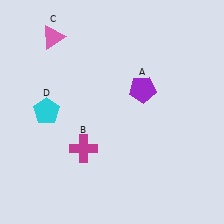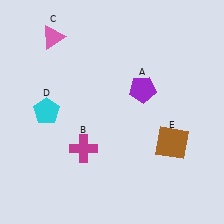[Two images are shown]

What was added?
A brown square (E) was added in Image 2.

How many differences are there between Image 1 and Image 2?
There is 1 difference between the two images.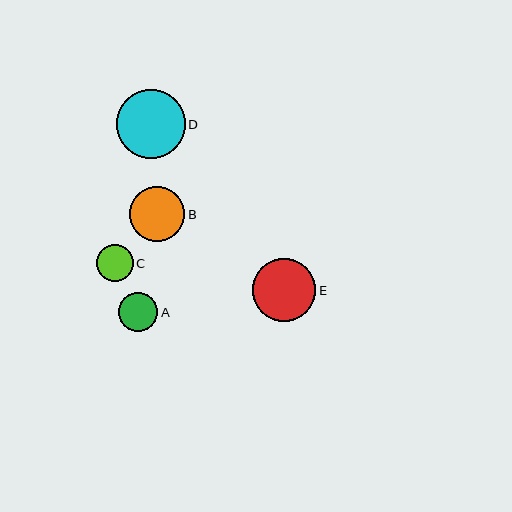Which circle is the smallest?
Circle C is the smallest with a size of approximately 37 pixels.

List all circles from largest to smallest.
From largest to smallest: D, E, B, A, C.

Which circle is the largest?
Circle D is the largest with a size of approximately 69 pixels.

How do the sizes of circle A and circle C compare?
Circle A and circle C are approximately the same size.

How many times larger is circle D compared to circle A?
Circle D is approximately 1.7 times the size of circle A.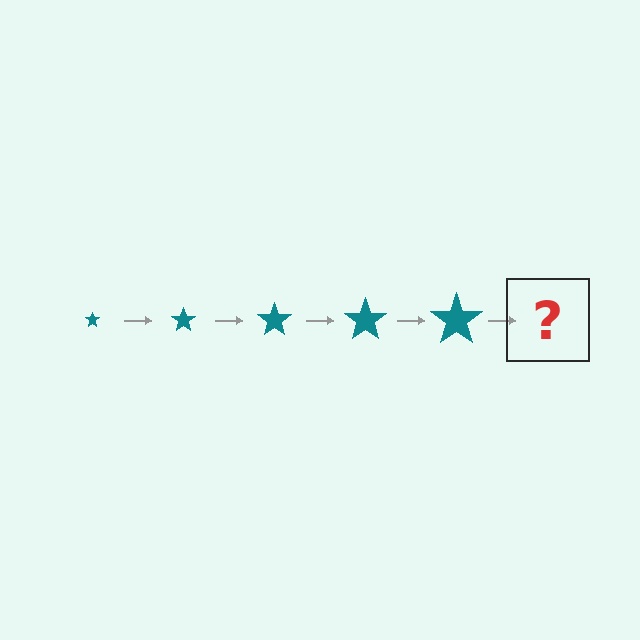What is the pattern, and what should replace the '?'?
The pattern is that the star gets progressively larger each step. The '?' should be a teal star, larger than the previous one.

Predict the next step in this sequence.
The next step is a teal star, larger than the previous one.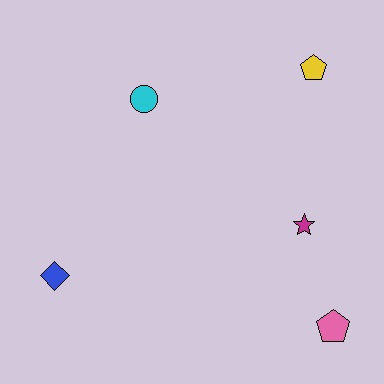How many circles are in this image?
There is 1 circle.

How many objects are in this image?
There are 5 objects.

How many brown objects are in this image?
There are no brown objects.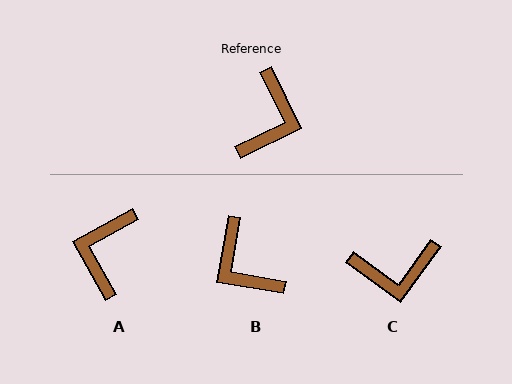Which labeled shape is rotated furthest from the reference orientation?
A, about 177 degrees away.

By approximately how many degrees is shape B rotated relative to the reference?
Approximately 126 degrees clockwise.